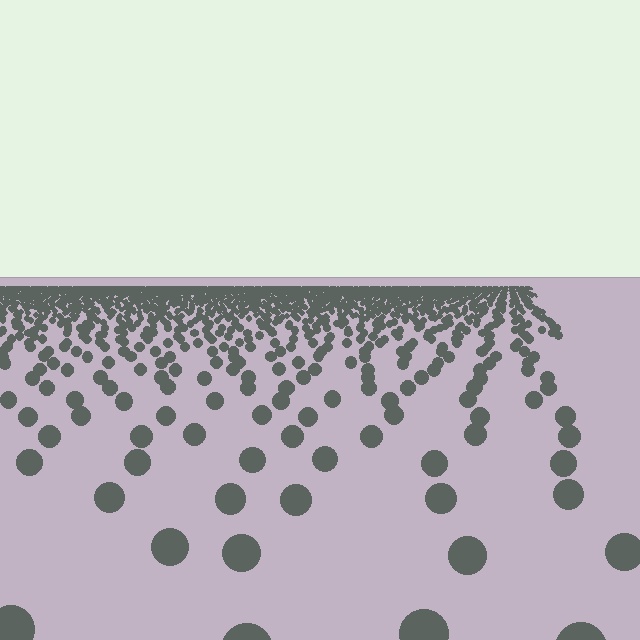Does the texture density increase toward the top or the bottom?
Density increases toward the top.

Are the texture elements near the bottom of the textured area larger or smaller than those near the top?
Larger. Near the bottom, elements are closer to the viewer and appear at a bigger on-screen size.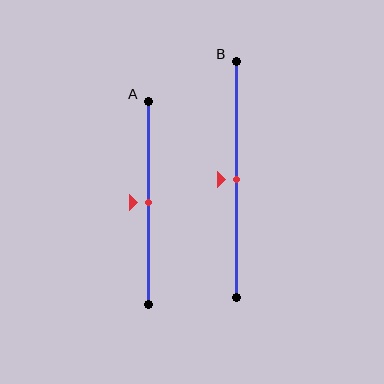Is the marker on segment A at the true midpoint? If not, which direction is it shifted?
Yes, the marker on segment A is at the true midpoint.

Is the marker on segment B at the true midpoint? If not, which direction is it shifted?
Yes, the marker on segment B is at the true midpoint.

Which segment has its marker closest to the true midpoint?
Segment A has its marker closest to the true midpoint.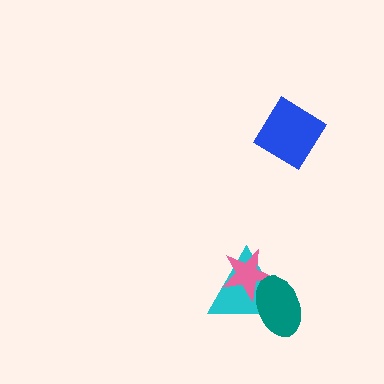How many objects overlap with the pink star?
2 objects overlap with the pink star.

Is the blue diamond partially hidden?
No, no other shape covers it.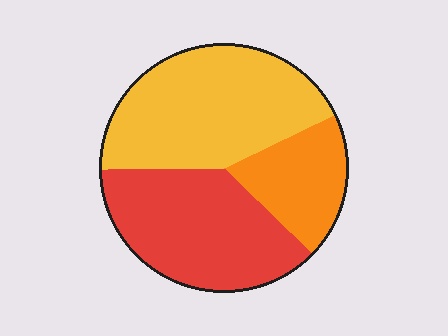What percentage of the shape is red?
Red covers roughly 35% of the shape.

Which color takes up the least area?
Orange, at roughly 20%.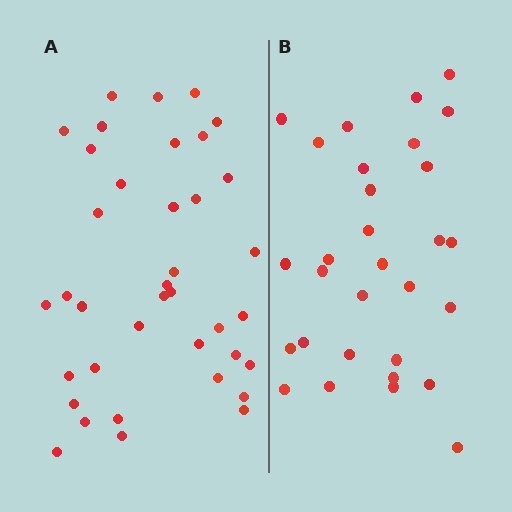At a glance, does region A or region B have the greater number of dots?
Region A (the left region) has more dots.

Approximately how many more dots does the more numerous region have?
Region A has roughly 8 or so more dots than region B.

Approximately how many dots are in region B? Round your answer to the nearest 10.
About 30 dots.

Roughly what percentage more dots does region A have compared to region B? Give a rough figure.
About 25% more.